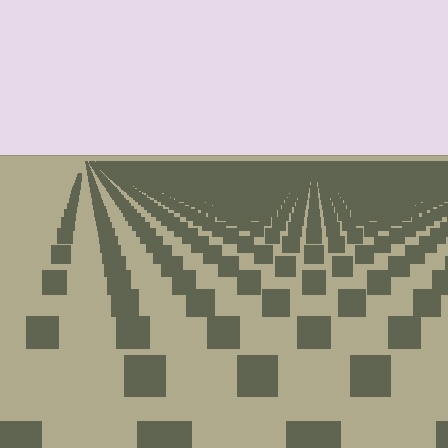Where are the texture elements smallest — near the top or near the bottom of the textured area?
Near the top.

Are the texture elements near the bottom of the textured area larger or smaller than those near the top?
Larger. Near the bottom, elements are closer to the viewer and appear at a bigger on-screen size.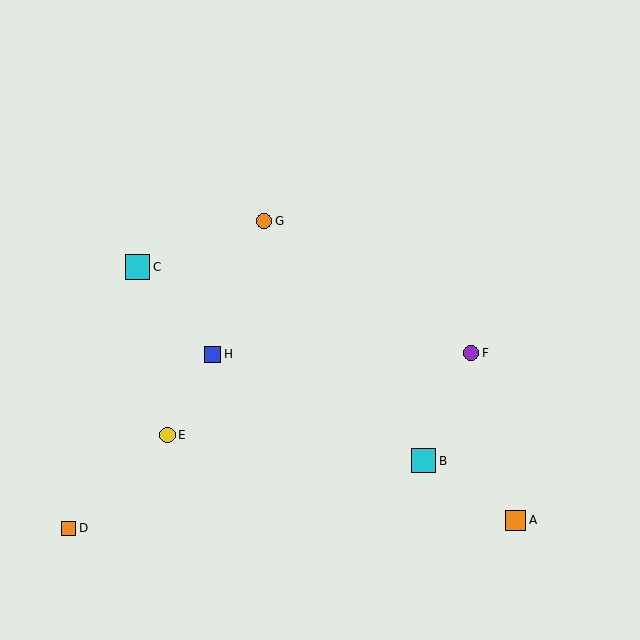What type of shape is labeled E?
Shape E is a yellow circle.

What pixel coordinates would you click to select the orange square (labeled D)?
Click at (68, 528) to select the orange square D.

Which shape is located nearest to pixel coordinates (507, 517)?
The orange square (labeled A) at (515, 520) is nearest to that location.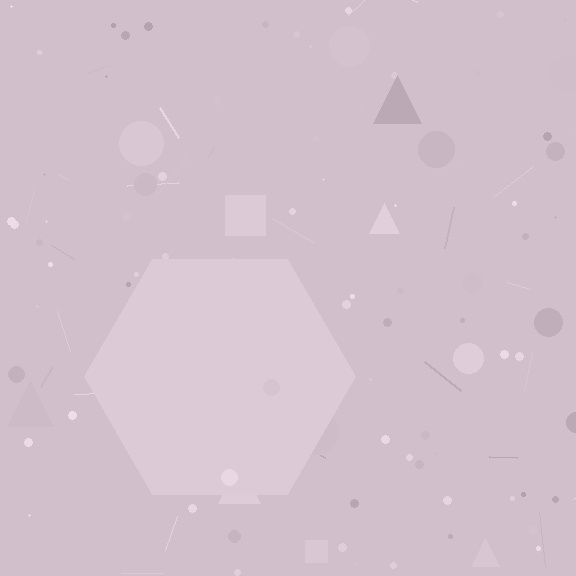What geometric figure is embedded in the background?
A hexagon is embedded in the background.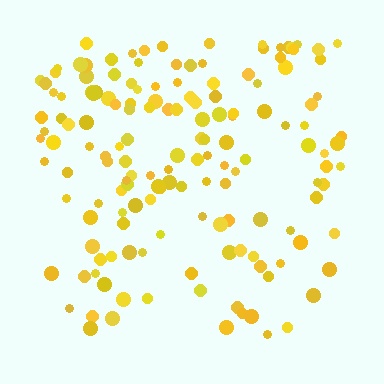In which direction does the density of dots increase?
From bottom to top, with the top side densest.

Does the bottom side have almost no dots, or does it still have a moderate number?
Still a moderate number, just noticeably fewer than the top.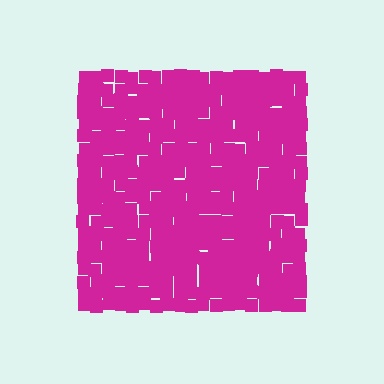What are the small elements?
The small elements are squares.